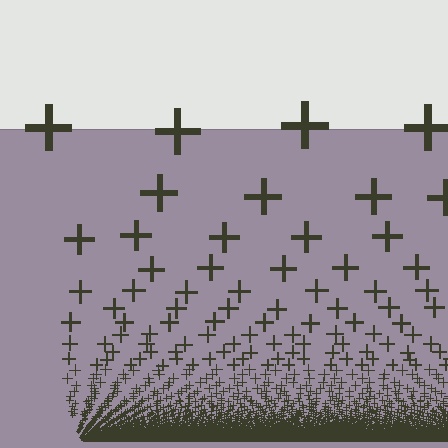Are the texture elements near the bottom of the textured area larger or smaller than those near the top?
Smaller. The gradient is inverted — elements near the bottom are smaller and denser.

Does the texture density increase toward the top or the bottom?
Density increases toward the bottom.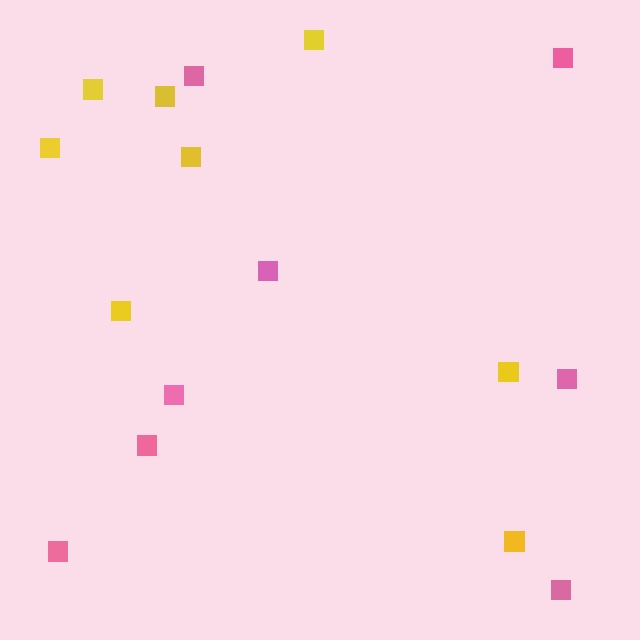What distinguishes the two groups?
There are 2 groups: one group of yellow squares (8) and one group of pink squares (8).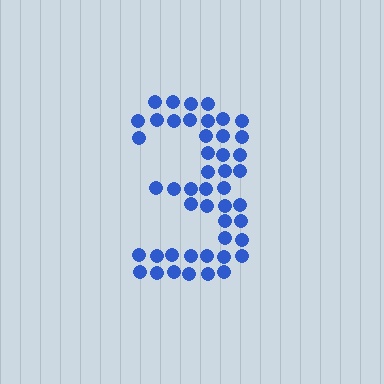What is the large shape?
The large shape is the digit 3.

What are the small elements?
The small elements are circles.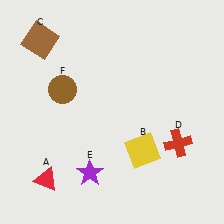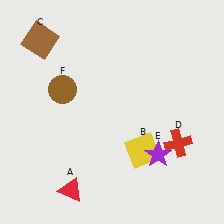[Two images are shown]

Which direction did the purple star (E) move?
The purple star (E) moved right.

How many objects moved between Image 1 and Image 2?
2 objects moved between the two images.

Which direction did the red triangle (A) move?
The red triangle (A) moved right.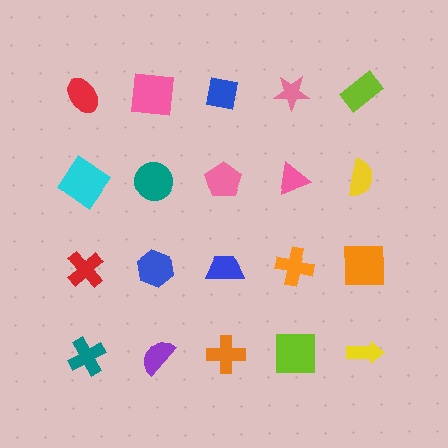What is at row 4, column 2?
A purple semicircle.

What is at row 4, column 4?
A lime square.